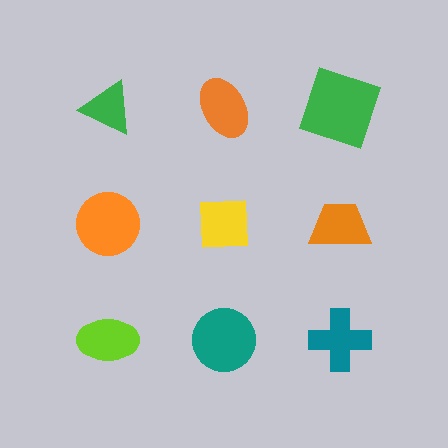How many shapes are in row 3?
3 shapes.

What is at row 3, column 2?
A teal circle.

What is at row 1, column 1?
A green triangle.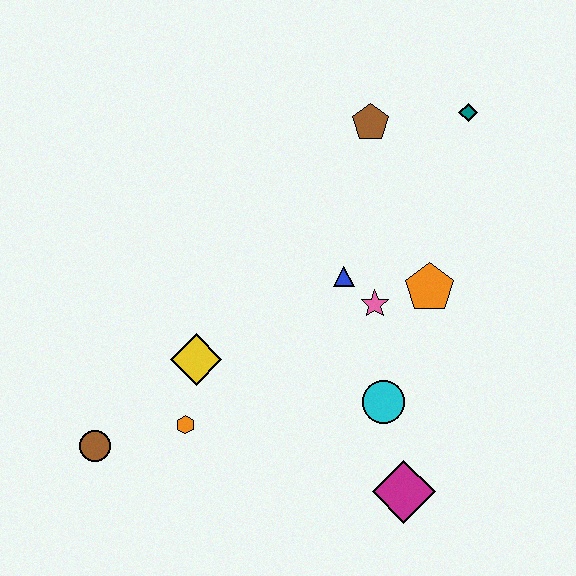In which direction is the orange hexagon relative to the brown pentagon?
The orange hexagon is below the brown pentagon.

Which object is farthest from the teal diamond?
The brown circle is farthest from the teal diamond.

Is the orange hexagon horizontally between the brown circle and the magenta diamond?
Yes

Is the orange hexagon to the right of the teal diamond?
No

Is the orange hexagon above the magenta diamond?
Yes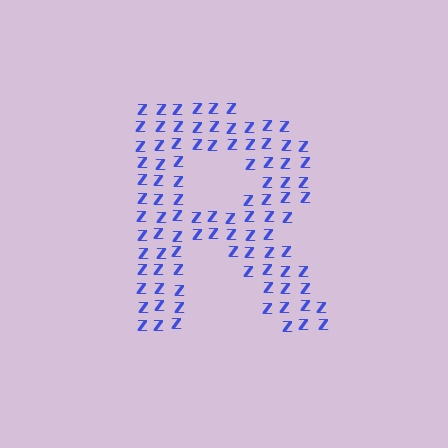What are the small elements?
The small elements are letter Z's.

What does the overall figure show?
The overall figure shows the letter R.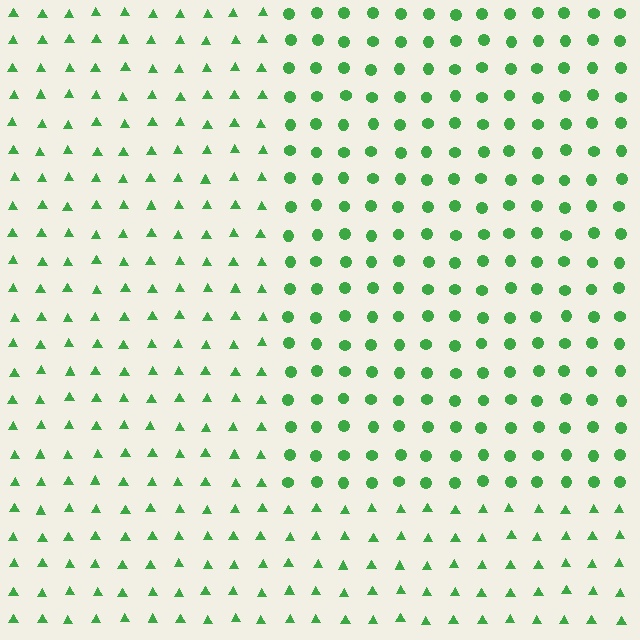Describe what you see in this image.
The image is filled with small green elements arranged in a uniform grid. A rectangle-shaped region contains circles, while the surrounding area contains triangles. The boundary is defined purely by the change in element shape.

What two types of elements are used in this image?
The image uses circles inside the rectangle region and triangles outside it.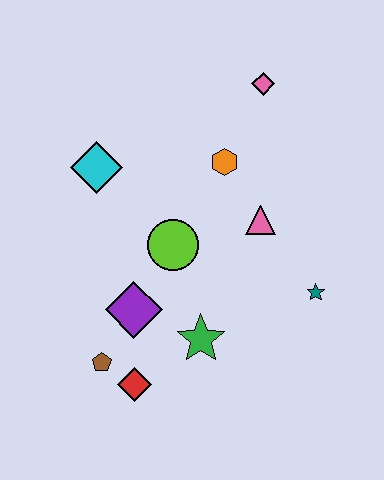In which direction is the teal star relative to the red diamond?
The teal star is to the right of the red diamond.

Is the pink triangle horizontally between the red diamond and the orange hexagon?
No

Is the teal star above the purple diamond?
Yes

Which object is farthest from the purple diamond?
The pink diamond is farthest from the purple diamond.